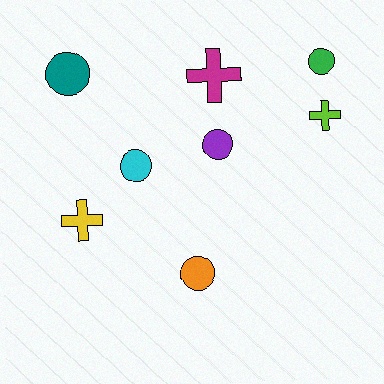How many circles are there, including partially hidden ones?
There are 5 circles.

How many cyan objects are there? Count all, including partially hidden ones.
There is 1 cyan object.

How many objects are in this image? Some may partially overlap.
There are 8 objects.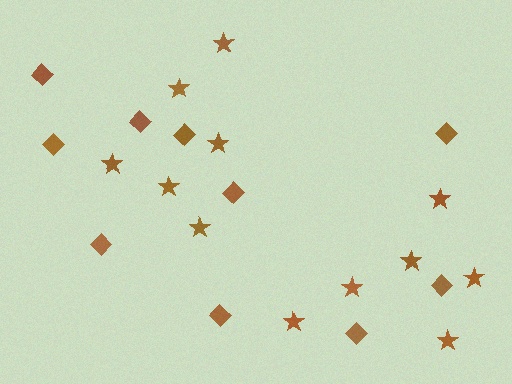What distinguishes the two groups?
There are 2 groups: one group of diamonds (10) and one group of stars (12).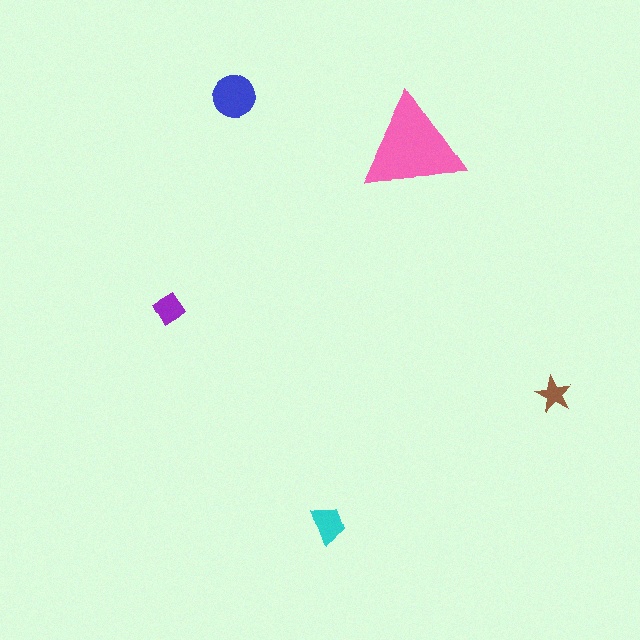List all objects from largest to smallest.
The pink triangle, the blue circle, the cyan trapezoid, the purple diamond, the brown star.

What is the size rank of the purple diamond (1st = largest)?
4th.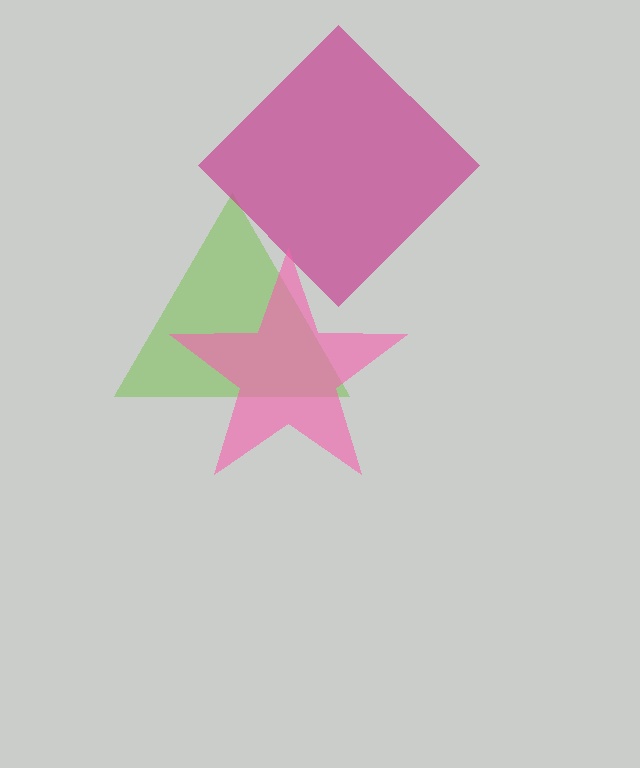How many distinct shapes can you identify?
There are 3 distinct shapes: a lime triangle, a magenta diamond, a pink star.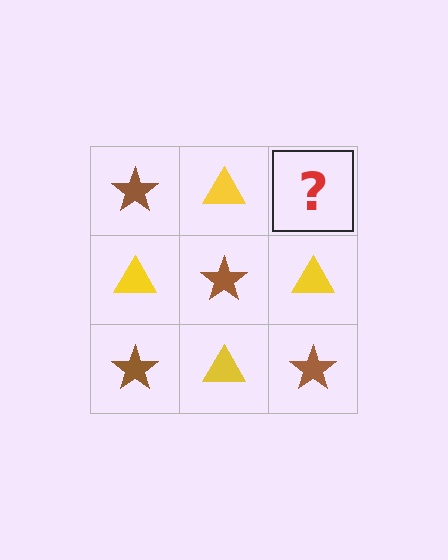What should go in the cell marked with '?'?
The missing cell should contain a brown star.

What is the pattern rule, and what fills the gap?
The rule is that it alternates brown star and yellow triangle in a checkerboard pattern. The gap should be filled with a brown star.